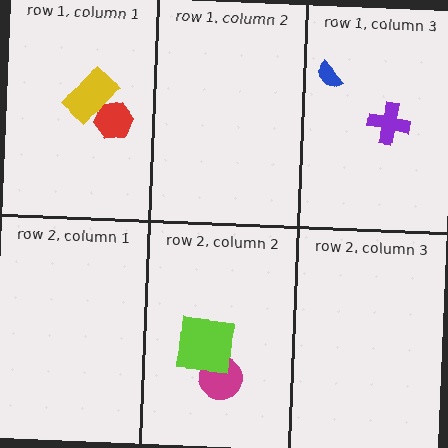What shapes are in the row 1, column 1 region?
The red hexagon, the yellow rectangle.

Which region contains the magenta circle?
The row 2, column 2 region.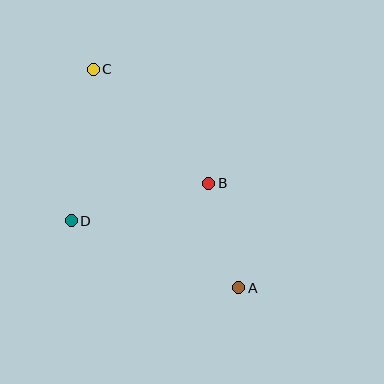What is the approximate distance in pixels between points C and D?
The distance between C and D is approximately 153 pixels.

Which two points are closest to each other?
Points A and B are closest to each other.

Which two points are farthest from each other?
Points A and C are farthest from each other.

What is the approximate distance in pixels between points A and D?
The distance between A and D is approximately 180 pixels.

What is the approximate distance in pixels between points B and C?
The distance between B and C is approximately 162 pixels.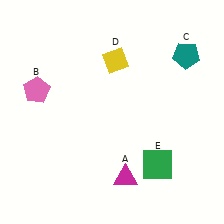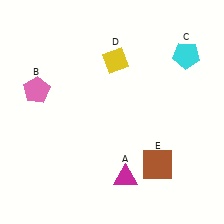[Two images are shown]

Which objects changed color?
C changed from teal to cyan. E changed from green to brown.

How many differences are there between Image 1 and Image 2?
There are 2 differences between the two images.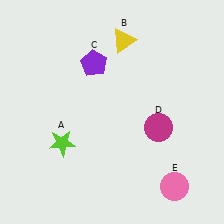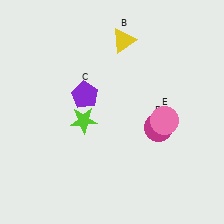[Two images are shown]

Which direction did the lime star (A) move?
The lime star (A) moved up.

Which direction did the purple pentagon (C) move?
The purple pentagon (C) moved down.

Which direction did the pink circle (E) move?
The pink circle (E) moved up.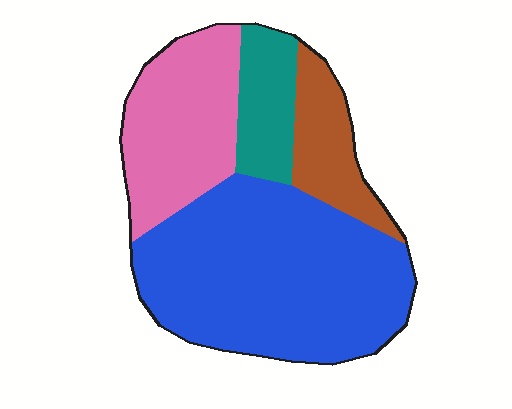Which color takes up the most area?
Blue, at roughly 50%.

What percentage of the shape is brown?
Brown covers around 15% of the shape.